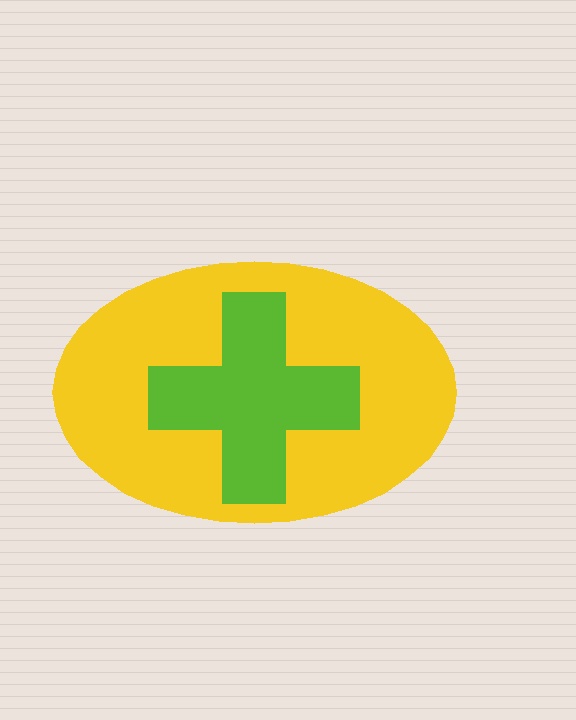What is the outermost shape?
The yellow ellipse.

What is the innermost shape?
The lime cross.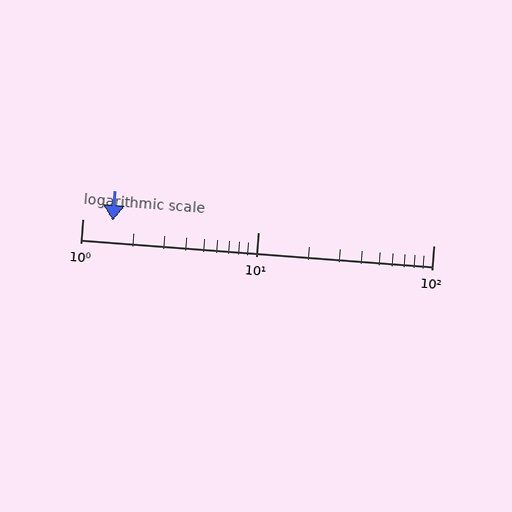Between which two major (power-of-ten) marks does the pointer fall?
The pointer is between 1 and 10.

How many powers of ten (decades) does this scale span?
The scale spans 2 decades, from 1 to 100.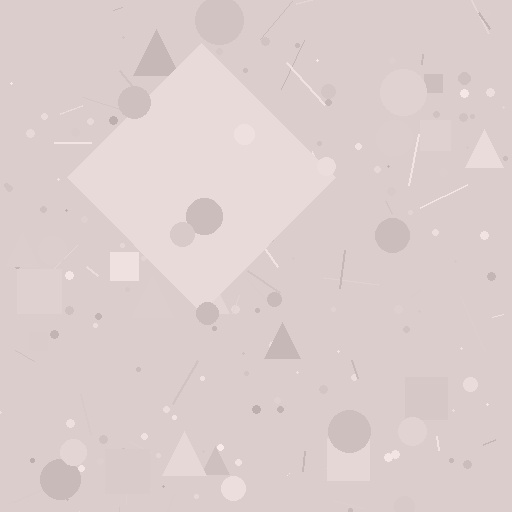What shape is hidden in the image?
A diamond is hidden in the image.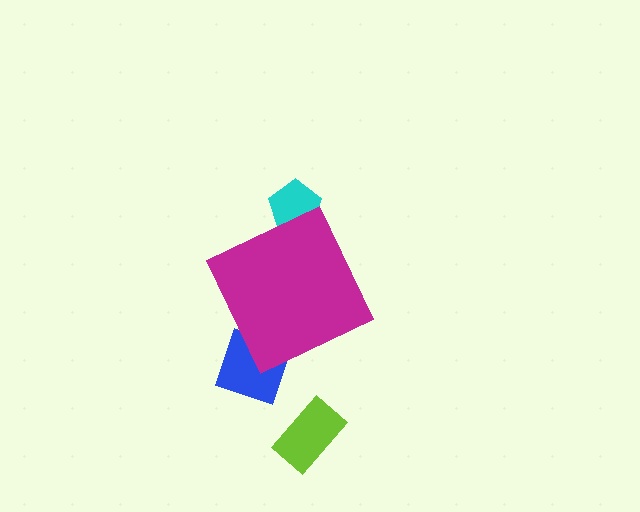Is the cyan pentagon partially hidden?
Yes, the cyan pentagon is partially hidden behind the magenta diamond.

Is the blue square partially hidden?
Yes, the blue square is partially hidden behind the magenta diamond.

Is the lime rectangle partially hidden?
No, the lime rectangle is fully visible.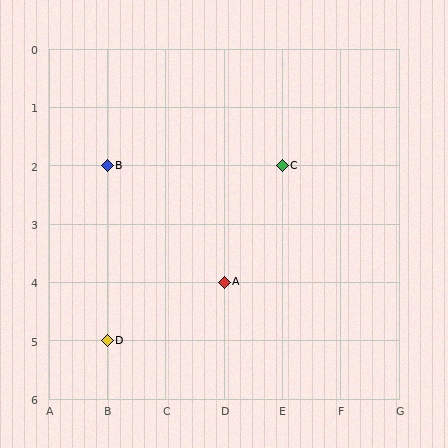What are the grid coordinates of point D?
Point D is at grid coordinates (B, 5).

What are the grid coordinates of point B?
Point B is at grid coordinates (B, 2).